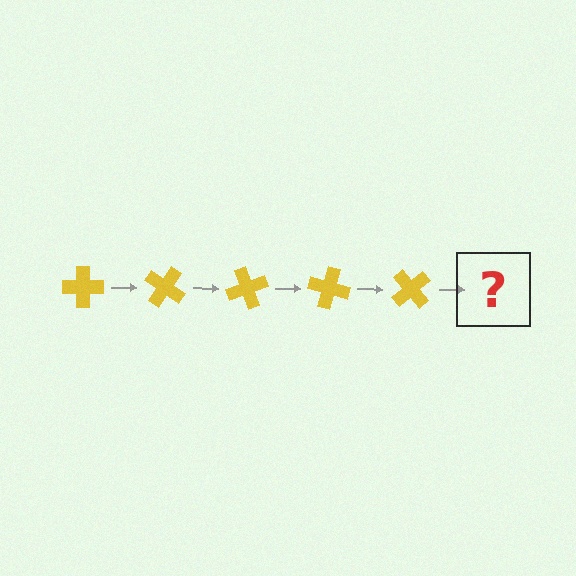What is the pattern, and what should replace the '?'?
The pattern is that the cross rotates 35 degrees each step. The '?' should be a yellow cross rotated 175 degrees.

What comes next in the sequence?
The next element should be a yellow cross rotated 175 degrees.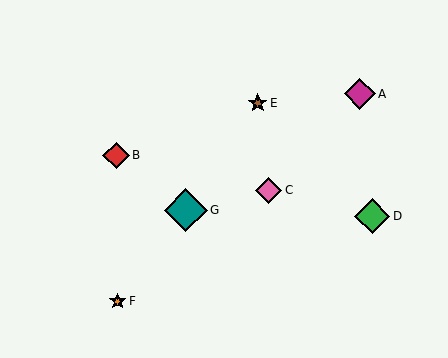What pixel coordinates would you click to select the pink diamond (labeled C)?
Click at (269, 190) to select the pink diamond C.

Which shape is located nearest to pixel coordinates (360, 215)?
The green diamond (labeled D) at (372, 216) is nearest to that location.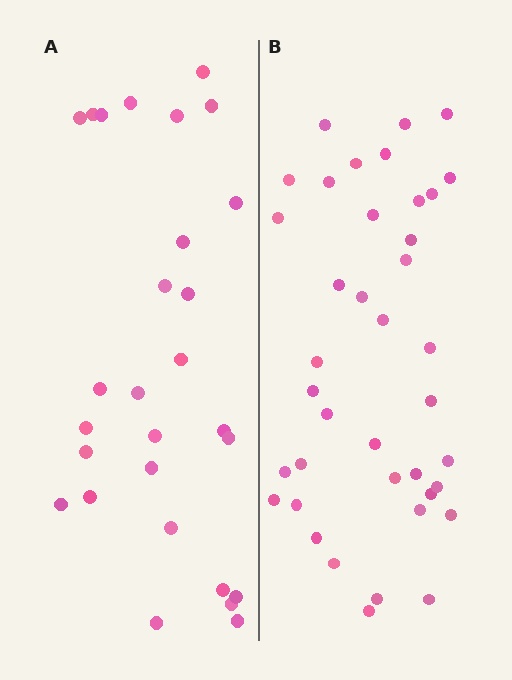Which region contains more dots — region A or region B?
Region B (the right region) has more dots.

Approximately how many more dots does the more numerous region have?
Region B has roughly 12 or so more dots than region A.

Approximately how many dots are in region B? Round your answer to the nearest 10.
About 40 dots. (The exact count is 39, which rounds to 40.)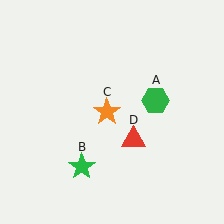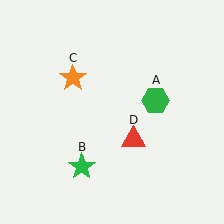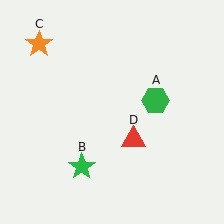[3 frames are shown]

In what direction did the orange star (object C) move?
The orange star (object C) moved up and to the left.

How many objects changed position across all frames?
1 object changed position: orange star (object C).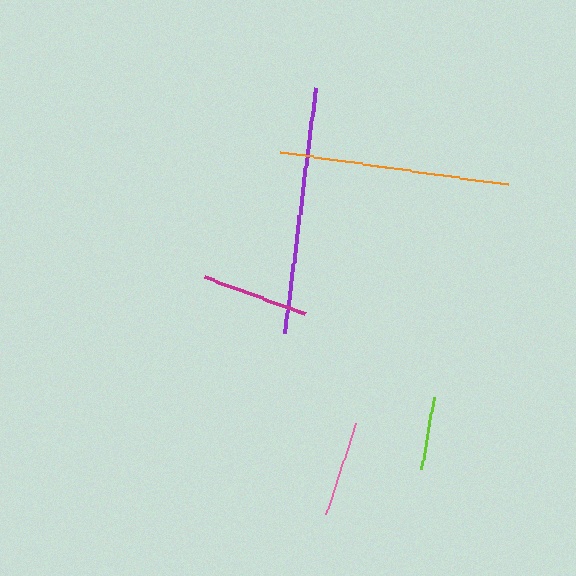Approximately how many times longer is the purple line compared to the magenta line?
The purple line is approximately 2.3 times the length of the magenta line.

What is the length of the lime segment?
The lime segment is approximately 73 pixels long.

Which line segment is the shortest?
The lime line is the shortest at approximately 73 pixels.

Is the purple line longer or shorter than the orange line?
The purple line is longer than the orange line.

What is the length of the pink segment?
The pink segment is approximately 95 pixels long.